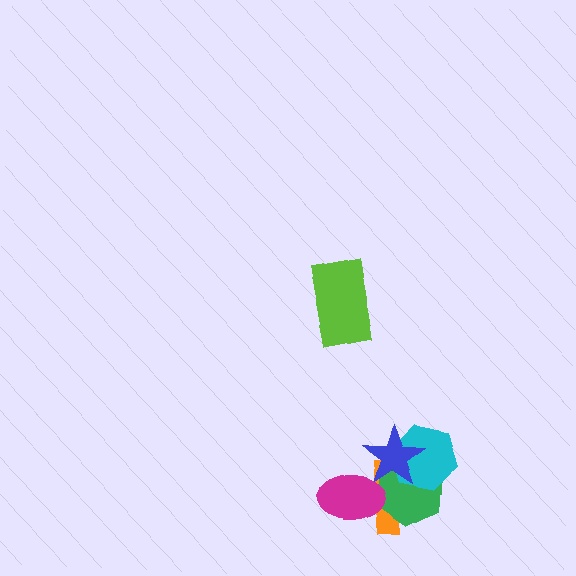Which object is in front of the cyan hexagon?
The blue star is in front of the cyan hexagon.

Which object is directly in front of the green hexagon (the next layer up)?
The cyan hexagon is directly in front of the green hexagon.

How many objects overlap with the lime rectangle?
0 objects overlap with the lime rectangle.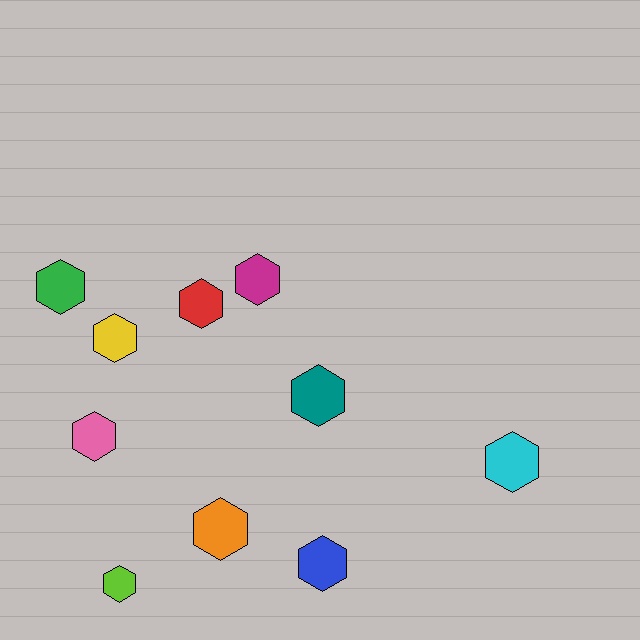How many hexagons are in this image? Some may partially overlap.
There are 10 hexagons.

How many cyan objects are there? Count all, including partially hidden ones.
There is 1 cyan object.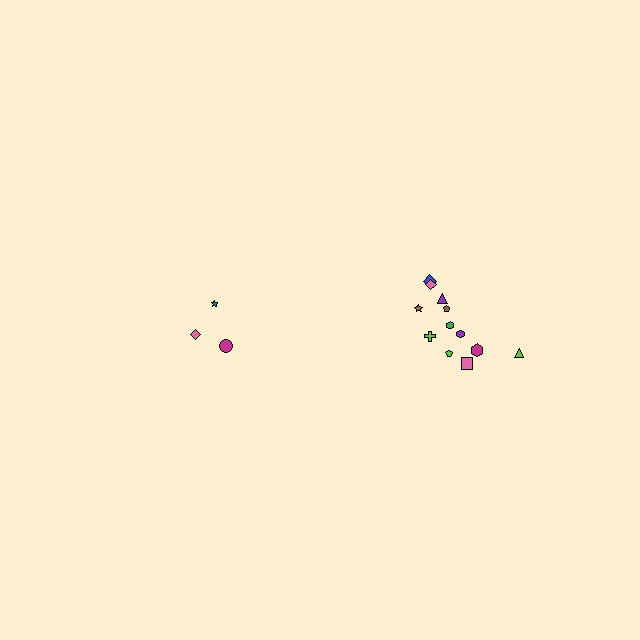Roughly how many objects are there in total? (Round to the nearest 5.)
Roughly 15 objects in total.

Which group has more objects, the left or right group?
The right group.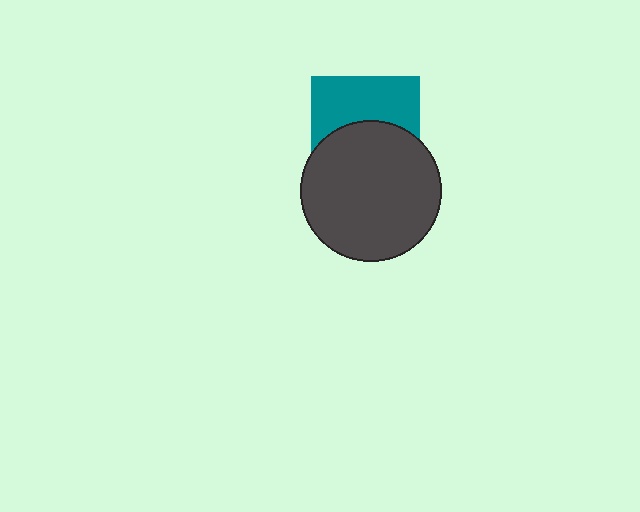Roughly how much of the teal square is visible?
About half of it is visible (roughly 48%).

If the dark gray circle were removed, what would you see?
You would see the complete teal square.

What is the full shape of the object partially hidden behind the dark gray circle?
The partially hidden object is a teal square.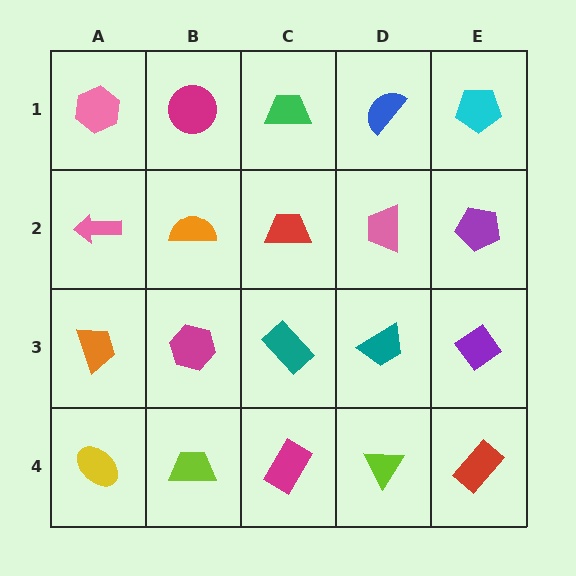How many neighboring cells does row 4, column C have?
3.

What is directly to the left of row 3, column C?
A magenta hexagon.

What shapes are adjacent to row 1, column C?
A red trapezoid (row 2, column C), a magenta circle (row 1, column B), a blue semicircle (row 1, column D).